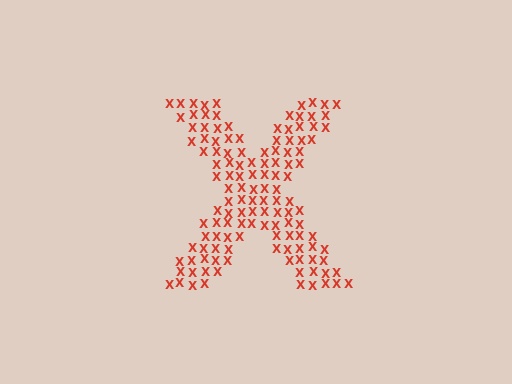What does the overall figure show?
The overall figure shows the letter X.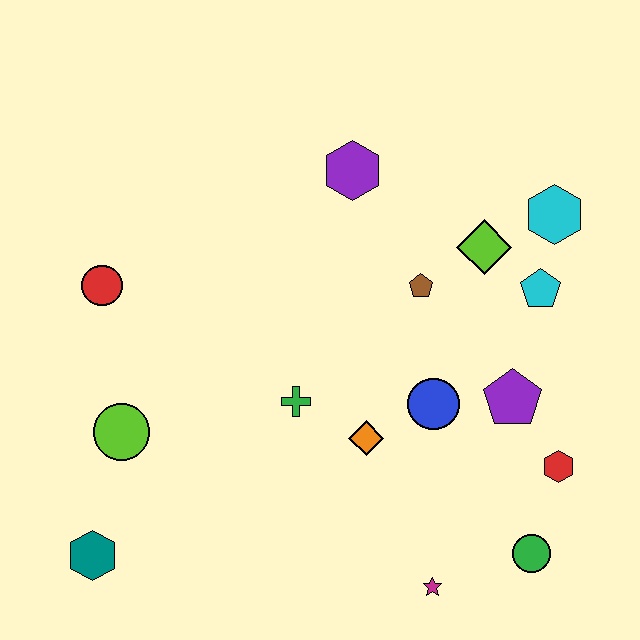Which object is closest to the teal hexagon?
The lime circle is closest to the teal hexagon.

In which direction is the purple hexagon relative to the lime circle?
The purple hexagon is above the lime circle.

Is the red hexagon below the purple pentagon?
Yes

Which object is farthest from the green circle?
The red circle is farthest from the green circle.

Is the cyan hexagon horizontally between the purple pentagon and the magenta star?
No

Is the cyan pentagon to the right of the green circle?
Yes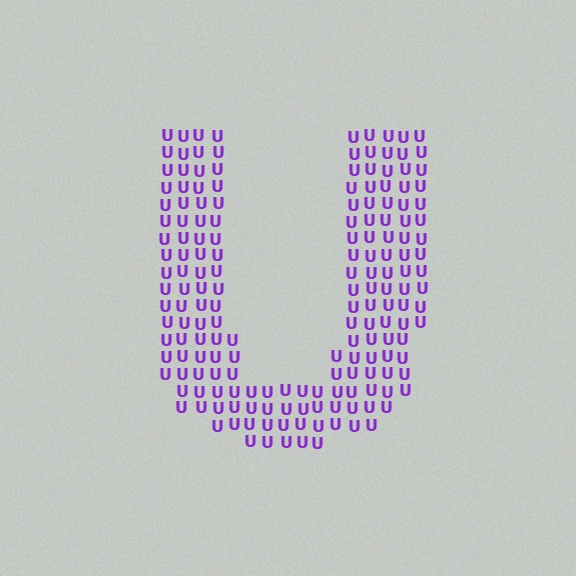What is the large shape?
The large shape is the letter U.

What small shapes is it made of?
It is made of small letter U's.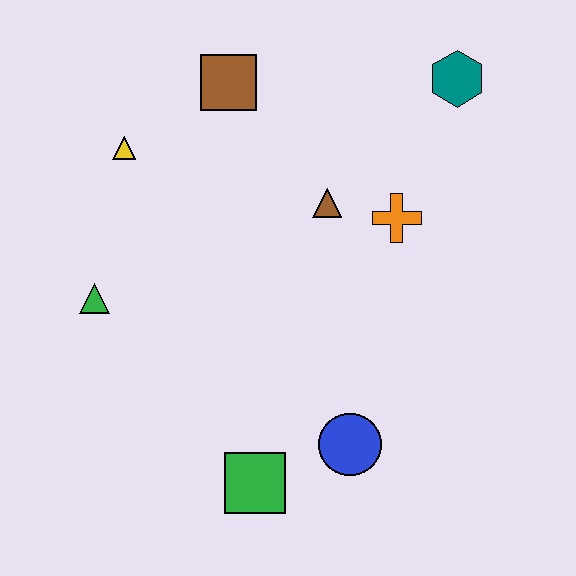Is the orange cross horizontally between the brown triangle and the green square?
No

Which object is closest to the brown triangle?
The orange cross is closest to the brown triangle.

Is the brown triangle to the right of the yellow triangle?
Yes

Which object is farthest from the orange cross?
The green triangle is farthest from the orange cross.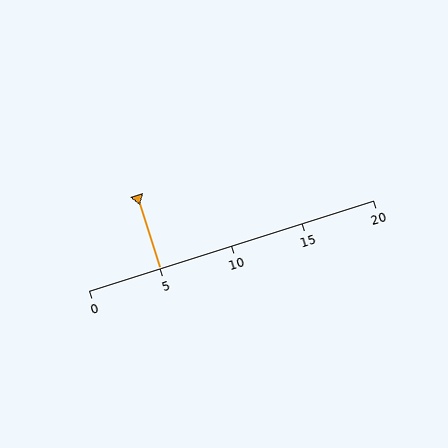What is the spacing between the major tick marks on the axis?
The major ticks are spaced 5 apart.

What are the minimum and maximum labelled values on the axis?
The axis runs from 0 to 20.